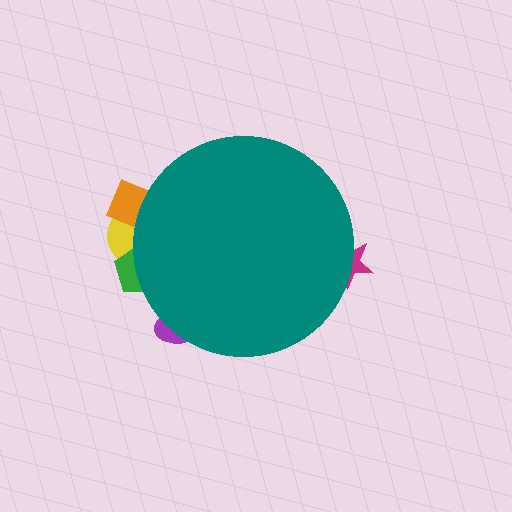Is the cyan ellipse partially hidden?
Yes, the cyan ellipse is partially hidden behind the teal circle.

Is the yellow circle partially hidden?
Yes, the yellow circle is partially hidden behind the teal circle.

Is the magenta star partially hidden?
Yes, the magenta star is partially hidden behind the teal circle.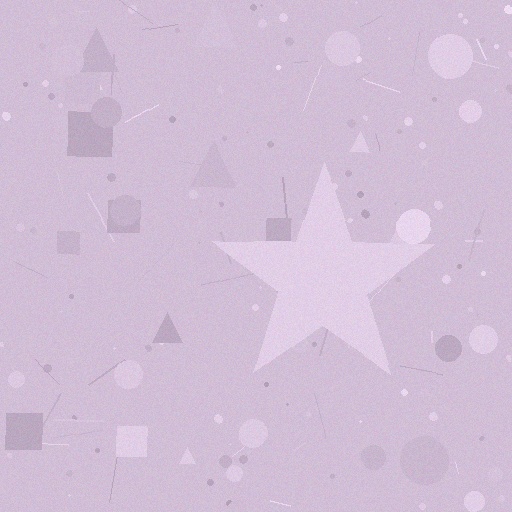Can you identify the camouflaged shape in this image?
The camouflaged shape is a star.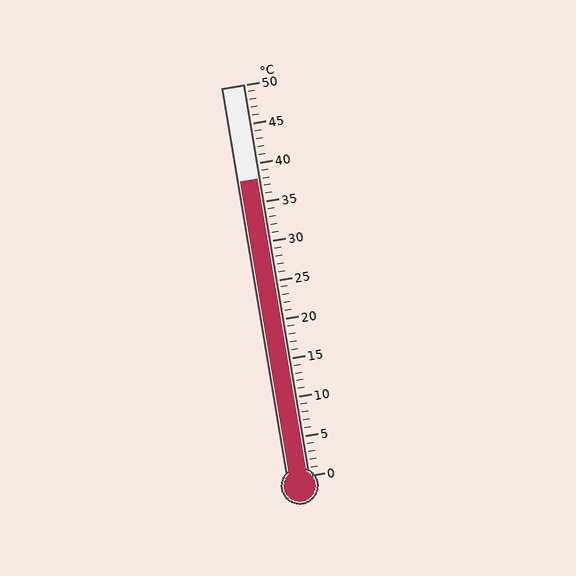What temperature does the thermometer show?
The thermometer shows approximately 38°C.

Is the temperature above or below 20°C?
The temperature is above 20°C.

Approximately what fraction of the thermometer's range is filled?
The thermometer is filled to approximately 75% of its range.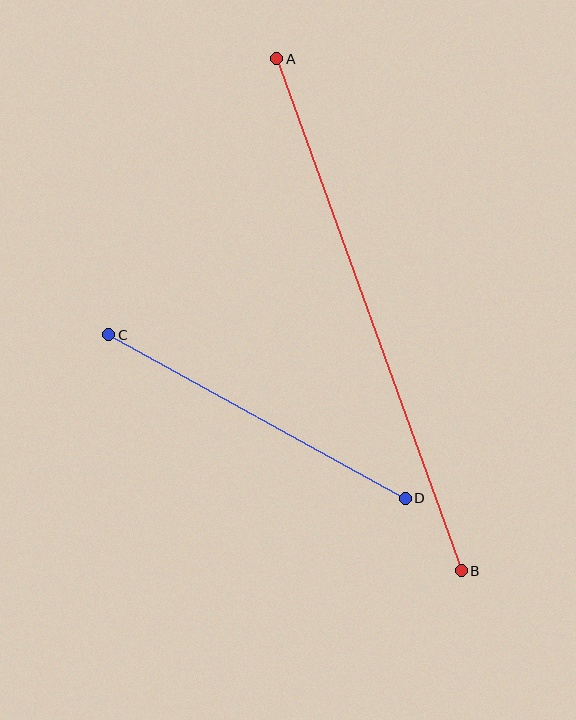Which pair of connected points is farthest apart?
Points A and B are farthest apart.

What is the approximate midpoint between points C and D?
The midpoint is at approximately (257, 416) pixels.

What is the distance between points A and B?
The distance is approximately 544 pixels.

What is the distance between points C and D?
The distance is approximately 338 pixels.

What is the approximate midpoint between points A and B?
The midpoint is at approximately (369, 315) pixels.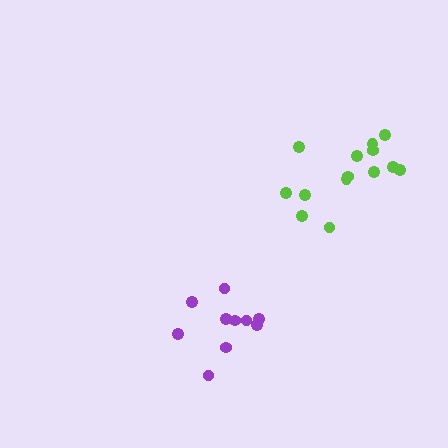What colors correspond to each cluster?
The clusters are colored: purple, lime.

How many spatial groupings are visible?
There are 2 spatial groupings.